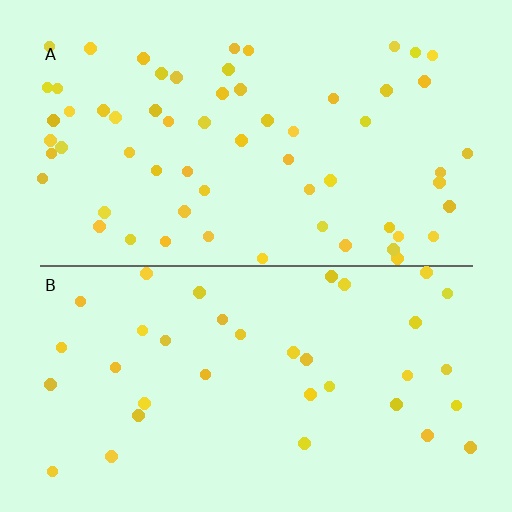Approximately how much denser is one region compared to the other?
Approximately 1.7× — region A over region B.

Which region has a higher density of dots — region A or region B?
A (the top).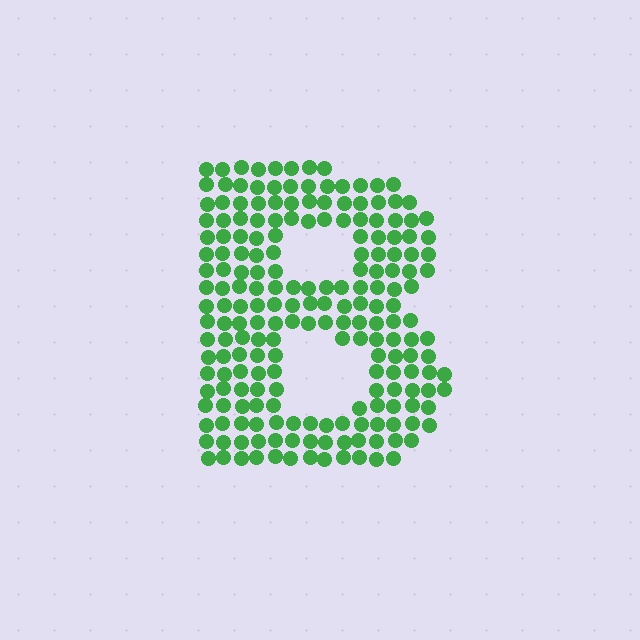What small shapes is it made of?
It is made of small circles.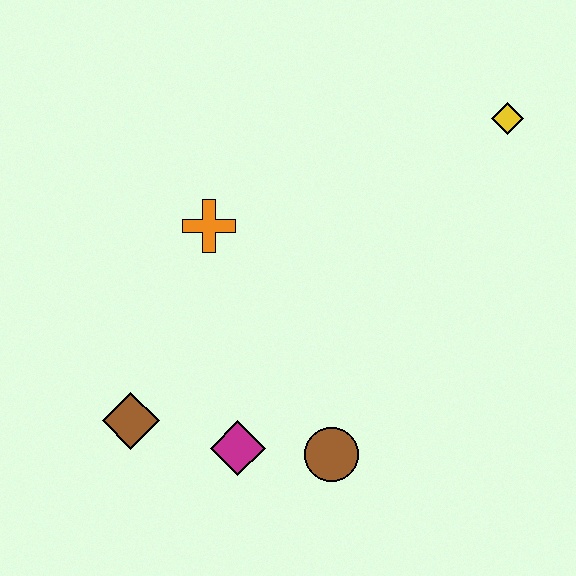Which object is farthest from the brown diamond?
The yellow diamond is farthest from the brown diamond.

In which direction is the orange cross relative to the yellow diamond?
The orange cross is to the left of the yellow diamond.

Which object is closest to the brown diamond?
The magenta diamond is closest to the brown diamond.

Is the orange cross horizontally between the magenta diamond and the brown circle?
No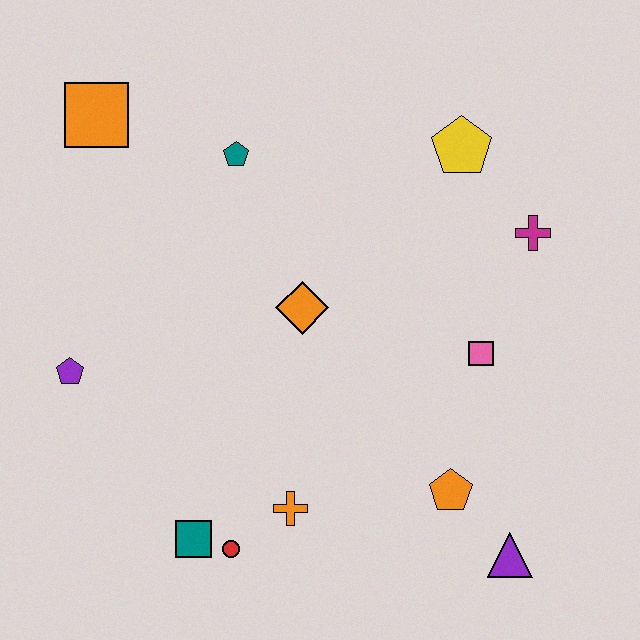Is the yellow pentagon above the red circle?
Yes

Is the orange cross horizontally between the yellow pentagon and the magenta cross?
No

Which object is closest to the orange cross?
The red circle is closest to the orange cross.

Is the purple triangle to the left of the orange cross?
No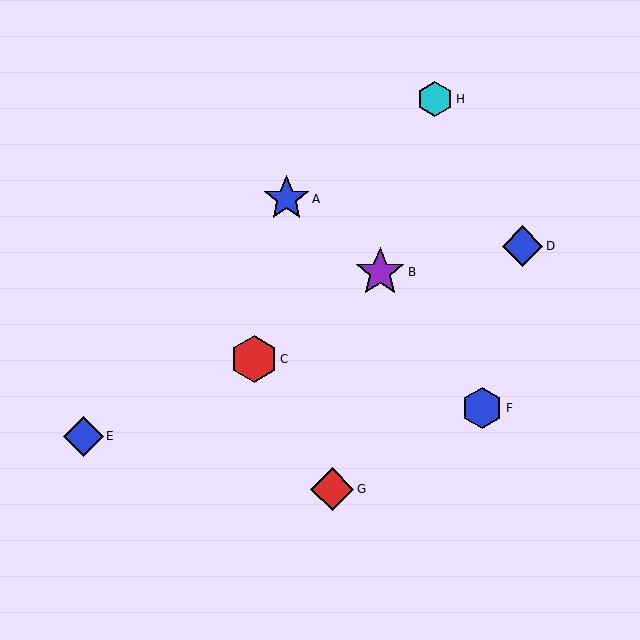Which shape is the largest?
The purple star (labeled B) is the largest.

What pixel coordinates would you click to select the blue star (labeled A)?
Click at (286, 199) to select the blue star A.